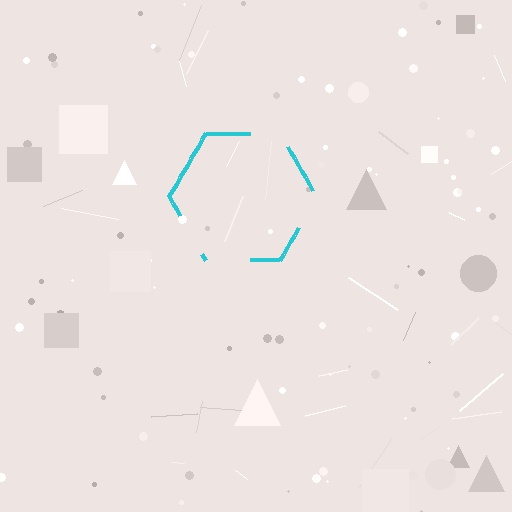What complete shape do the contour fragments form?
The contour fragments form a hexagon.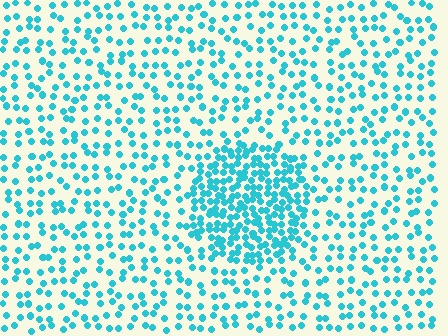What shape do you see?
I see a circle.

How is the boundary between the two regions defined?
The boundary is defined by a change in element density (approximately 2.5x ratio). All elements are the same color, size, and shape.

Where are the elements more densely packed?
The elements are more densely packed inside the circle boundary.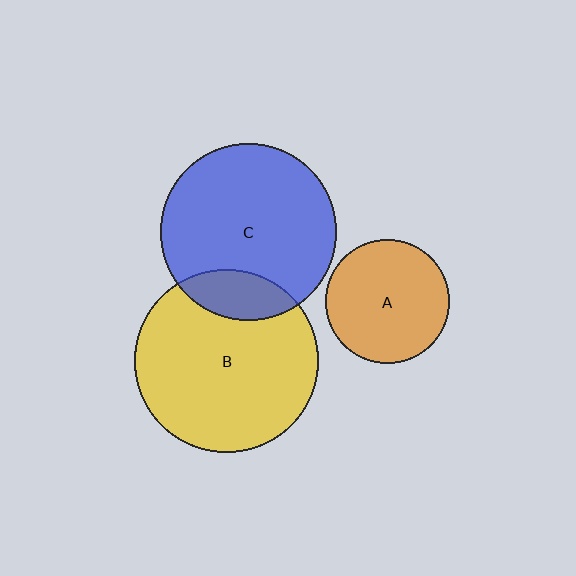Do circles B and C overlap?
Yes.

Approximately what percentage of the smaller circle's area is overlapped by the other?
Approximately 15%.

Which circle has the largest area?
Circle B (yellow).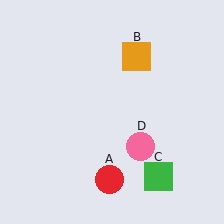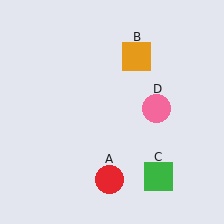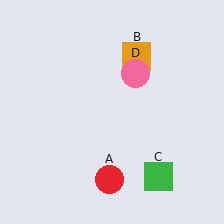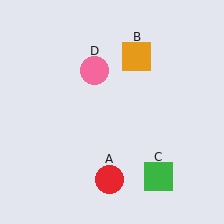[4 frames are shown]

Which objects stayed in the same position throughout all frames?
Red circle (object A) and orange square (object B) and green square (object C) remained stationary.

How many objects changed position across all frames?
1 object changed position: pink circle (object D).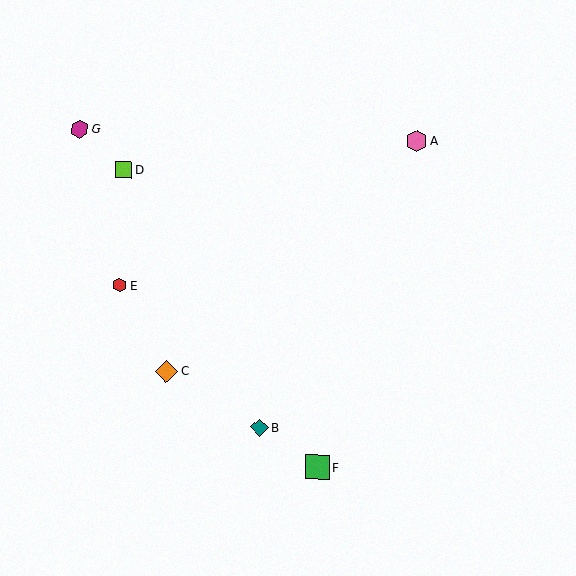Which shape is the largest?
The green square (labeled F) is the largest.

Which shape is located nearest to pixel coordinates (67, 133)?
The magenta hexagon (labeled G) at (80, 129) is nearest to that location.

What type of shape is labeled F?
Shape F is a green square.